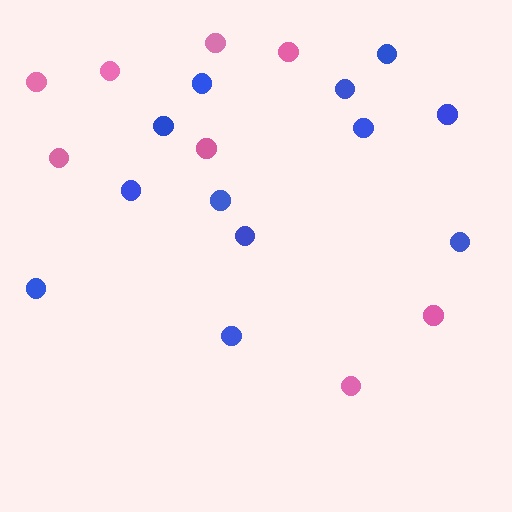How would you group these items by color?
There are 2 groups: one group of pink circles (8) and one group of blue circles (12).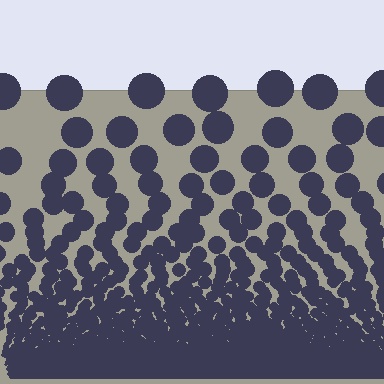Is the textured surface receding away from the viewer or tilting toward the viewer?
The surface appears to tilt toward the viewer. Texture elements get larger and sparser toward the top.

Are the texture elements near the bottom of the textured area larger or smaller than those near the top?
Smaller. The gradient is inverted — elements near the bottom are smaller and denser.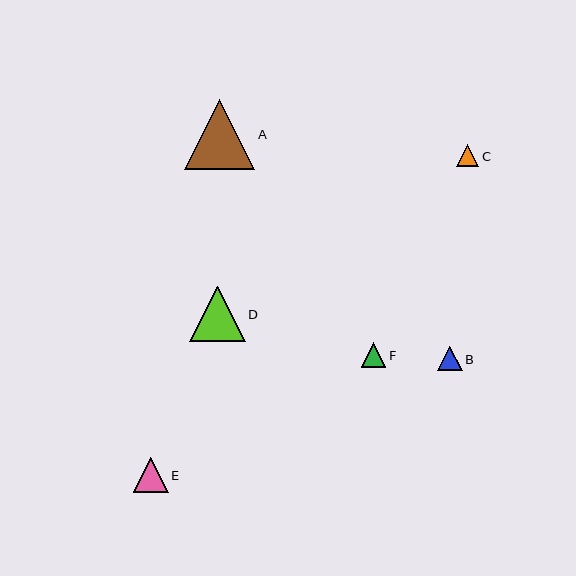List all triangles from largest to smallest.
From largest to smallest: A, D, E, B, F, C.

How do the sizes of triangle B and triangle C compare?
Triangle B and triangle C are approximately the same size.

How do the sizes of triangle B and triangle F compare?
Triangle B and triangle F are approximately the same size.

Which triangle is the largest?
Triangle A is the largest with a size of approximately 70 pixels.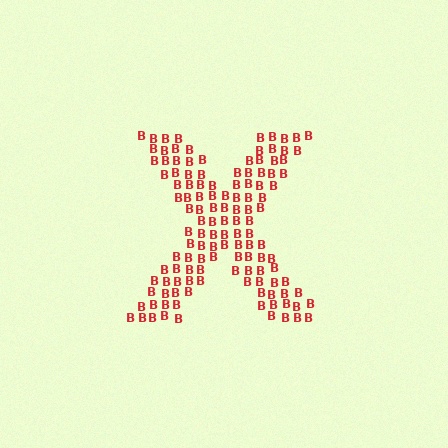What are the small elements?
The small elements are letter B's.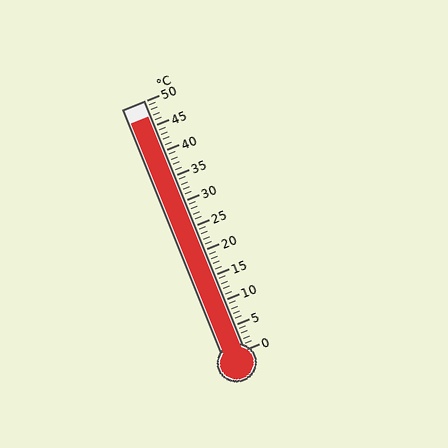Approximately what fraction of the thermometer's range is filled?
The thermometer is filled to approximately 95% of its range.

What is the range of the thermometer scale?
The thermometer scale ranges from 0°C to 50°C.